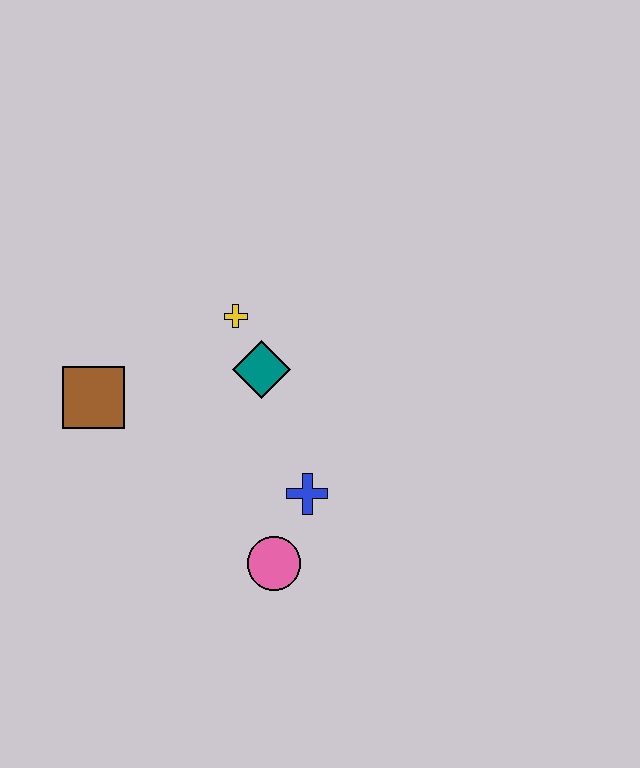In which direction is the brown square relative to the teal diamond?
The brown square is to the left of the teal diamond.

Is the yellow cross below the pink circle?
No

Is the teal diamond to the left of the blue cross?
Yes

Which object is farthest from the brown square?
The pink circle is farthest from the brown square.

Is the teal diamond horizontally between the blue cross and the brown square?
Yes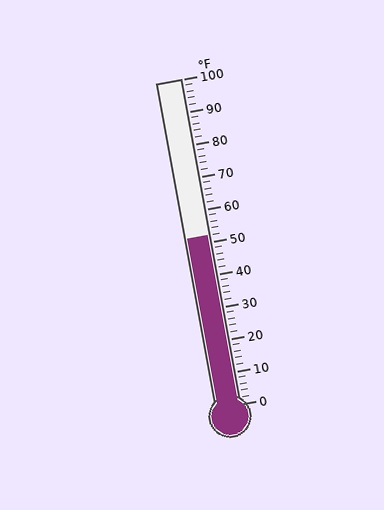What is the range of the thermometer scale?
The thermometer scale ranges from 0°F to 100°F.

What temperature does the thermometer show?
The thermometer shows approximately 52°F.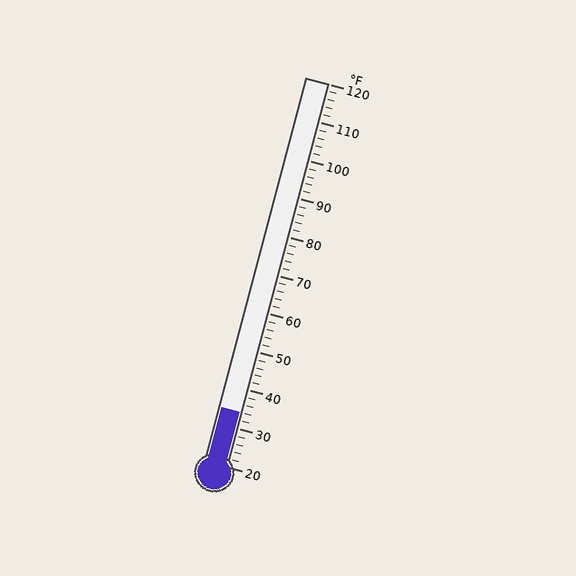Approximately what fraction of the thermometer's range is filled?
The thermometer is filled to approximately 15% of its range.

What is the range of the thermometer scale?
The thermometer scale ranges from 20°F to 120°F.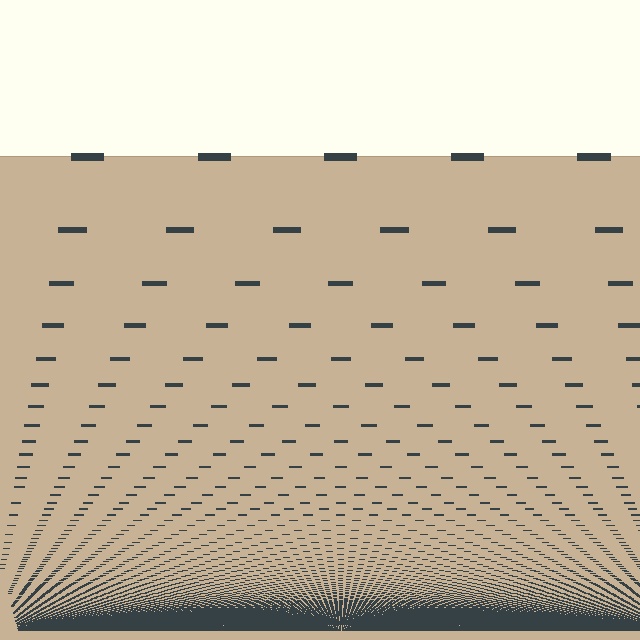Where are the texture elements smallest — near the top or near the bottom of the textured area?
Near the bottom.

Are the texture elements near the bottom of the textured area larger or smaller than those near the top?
Smaller. The gradient is inverted — elements near the bottom are smaller and denser.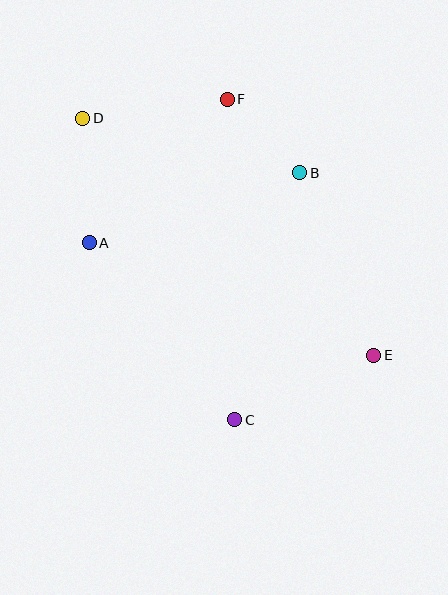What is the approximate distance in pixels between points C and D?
The distance between C and D is approximately 338 pixels.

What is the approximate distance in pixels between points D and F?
The distance between D and F is approximately 146 pixels.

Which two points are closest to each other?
Points B and F are closest to each other.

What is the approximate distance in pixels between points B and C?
The distance between B and C is approximately 255 pixels.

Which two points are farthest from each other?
Points D and E are farthest from each other.